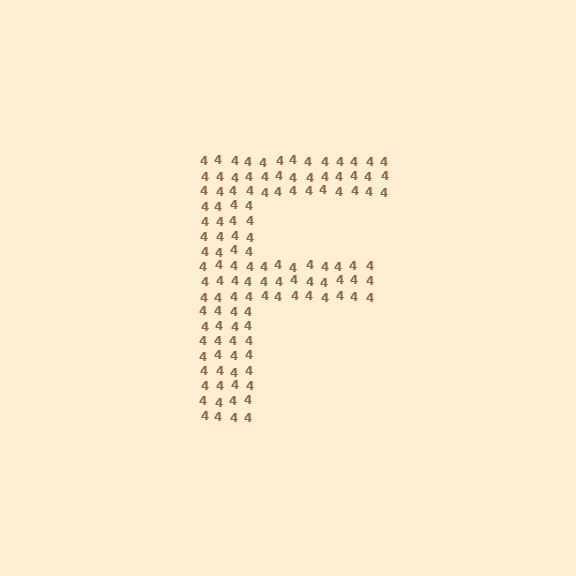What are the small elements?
The small elements are digit 4's.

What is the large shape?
The large shape is the letter F.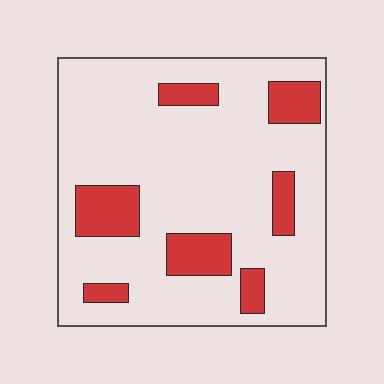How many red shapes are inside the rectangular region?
7.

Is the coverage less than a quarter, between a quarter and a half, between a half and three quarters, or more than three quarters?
Less than a quarter.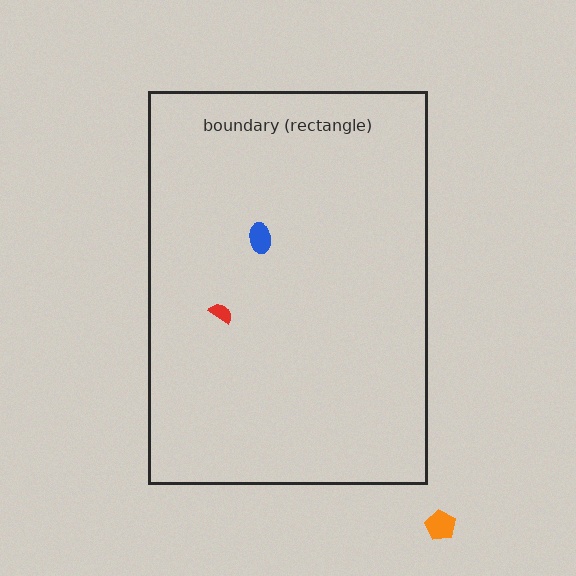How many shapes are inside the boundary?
2 inside, 1 outside.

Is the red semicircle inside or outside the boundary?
Inside.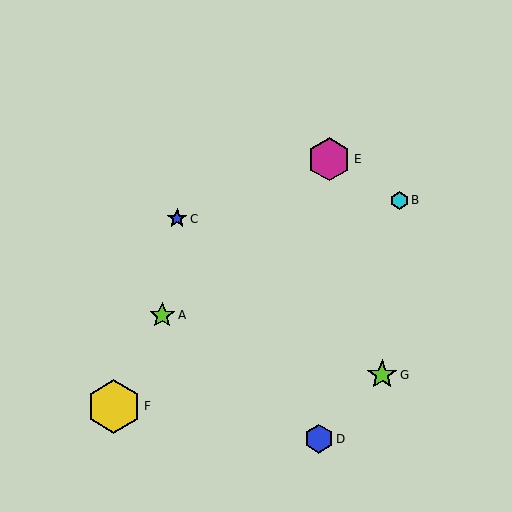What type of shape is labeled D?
Shape D is a blue hexagon.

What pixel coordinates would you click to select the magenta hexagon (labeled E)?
Click at (329, 159) to select the magenta hexagon E.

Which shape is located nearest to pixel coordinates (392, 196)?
The cyan hexagon (labeled B) at (399, 200) is nearest to that location.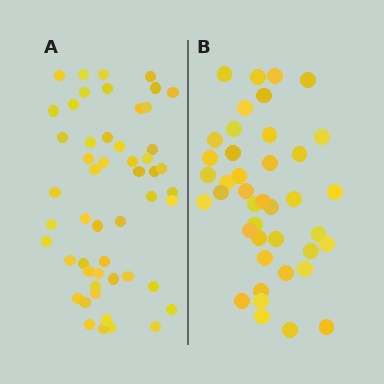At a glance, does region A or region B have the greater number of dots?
Region A (the left region) has more dots.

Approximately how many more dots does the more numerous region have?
Region A has roughly 12 or so more dots than region B.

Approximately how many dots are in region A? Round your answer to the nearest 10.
About 50 dots. (The exact count is 52, which rounds to 50.)